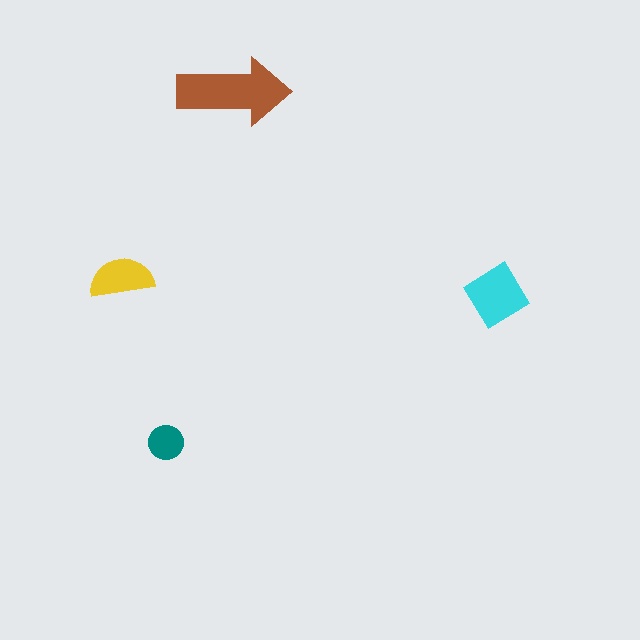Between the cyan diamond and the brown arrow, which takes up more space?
The brown arrow.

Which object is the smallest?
The teal circle.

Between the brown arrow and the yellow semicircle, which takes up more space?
The brown arrow.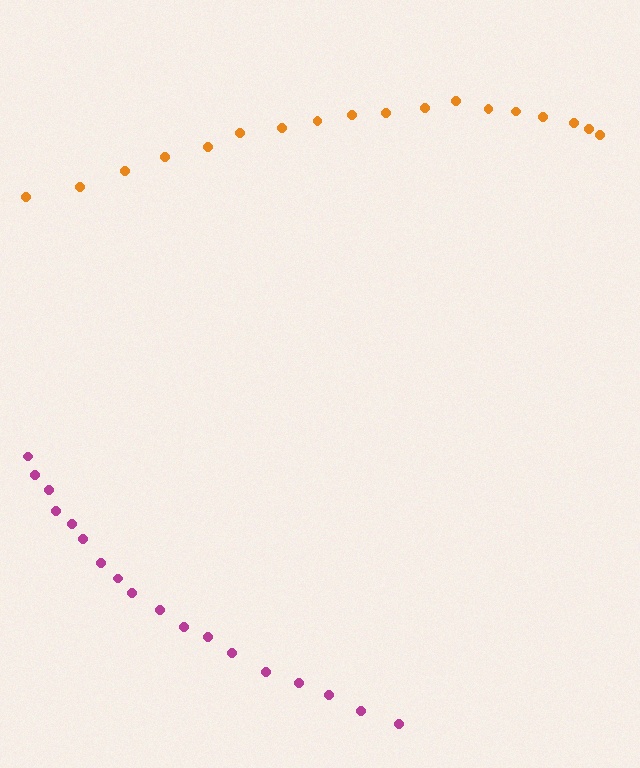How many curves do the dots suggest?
There are 2 distinct paths.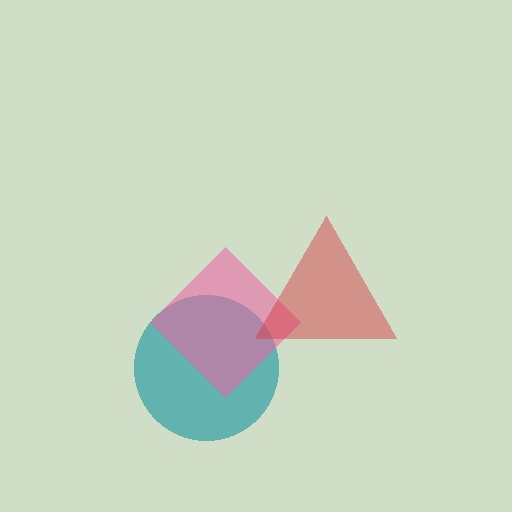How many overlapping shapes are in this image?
There are 3 overlapping shapes in the image.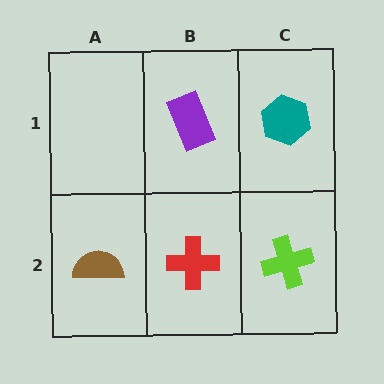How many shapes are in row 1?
2 shapes.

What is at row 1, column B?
A purple rectangle.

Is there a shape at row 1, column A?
No, that cell is empty.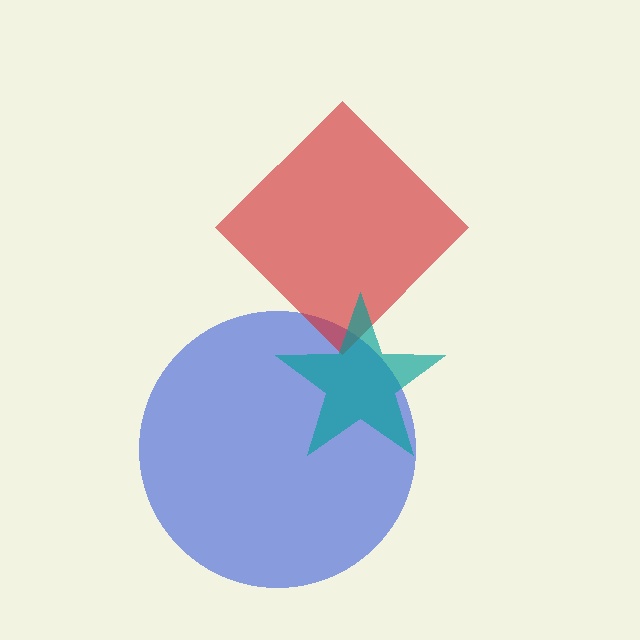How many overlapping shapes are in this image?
There are 3 overlapping shapes in the image.